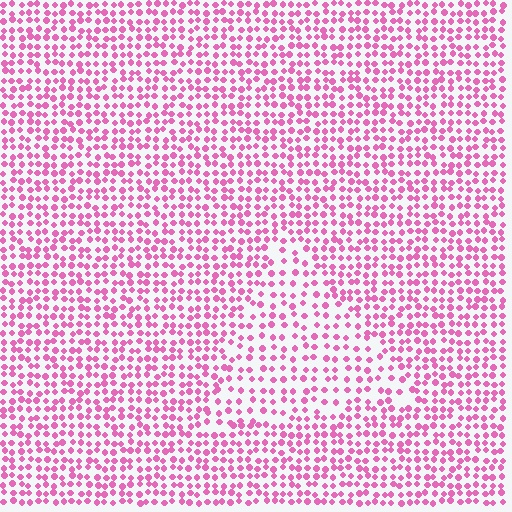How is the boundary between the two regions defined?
The boundary is defined by a change in element density (approximately 1.6x ratio). All elements are the same color, size, and shape.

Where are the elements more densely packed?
The elements are more densely packed outside the triangle boundary.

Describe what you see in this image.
The image contains small pink elements arranged at two different densities. A triangle-shaped region is visible where the elements are less densely packed than the surrounding area.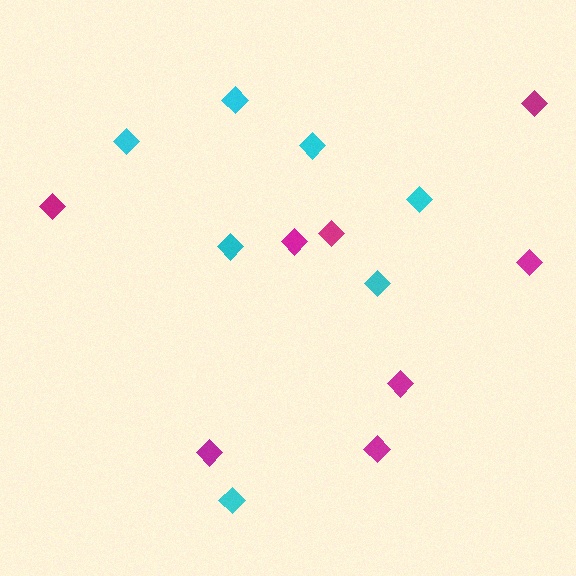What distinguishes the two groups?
There are 2 groups: one group of cyan diamonds (7) and one group of magenta diamonds (8).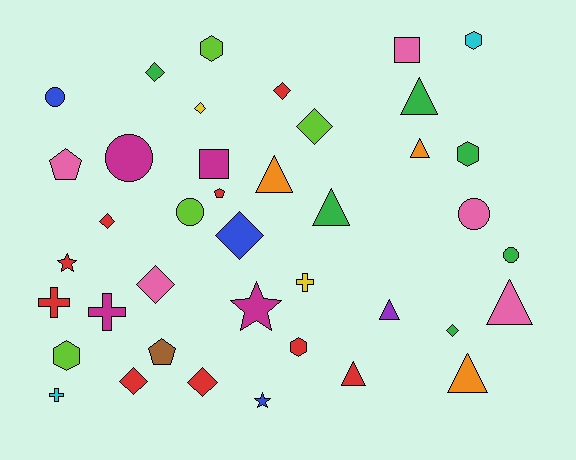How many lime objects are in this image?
There are 4 lime objects.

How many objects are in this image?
There are 40 objects.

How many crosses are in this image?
There are 4 crosses.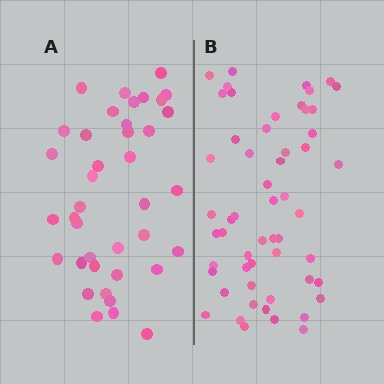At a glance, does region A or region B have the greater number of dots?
Region B (the right region) has more dots.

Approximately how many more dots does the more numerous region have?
Region B has approximately 15 more dots than region A.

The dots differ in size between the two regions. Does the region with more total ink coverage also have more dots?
No. Region A has more total ink coverage because its dots are larger, but region B actually contains more individual dots. Total area can be misleading — the number of items is what matters here.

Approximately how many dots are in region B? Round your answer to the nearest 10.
About 60 dots. (The exact count is 55, which rounds to 60.)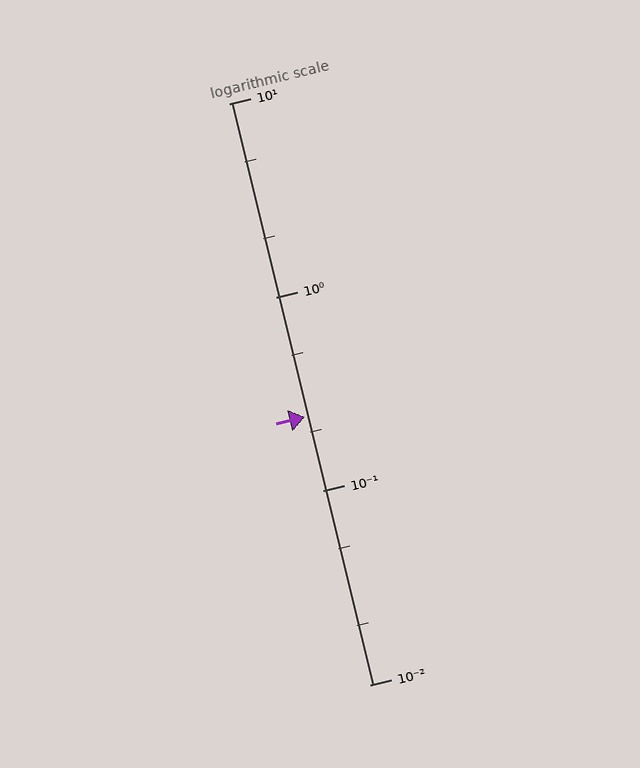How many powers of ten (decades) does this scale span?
The scale spans 3 decades, from 0.01 to 10.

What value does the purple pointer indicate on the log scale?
The pointer indicates approximately 0.24.